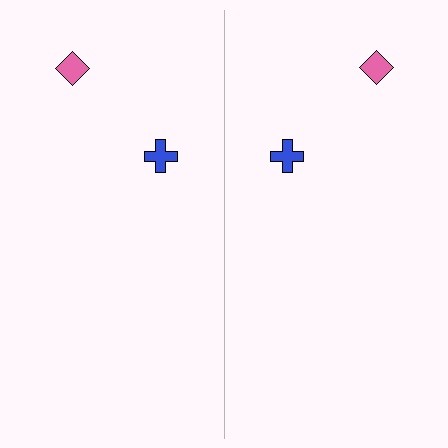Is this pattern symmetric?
Yes, this pattern has bilateral (reflection) symmetry.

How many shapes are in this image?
There are 4 shapes in this image.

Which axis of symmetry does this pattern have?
The pattern has a vertical axis of symmetry running through the center of the image.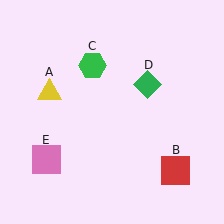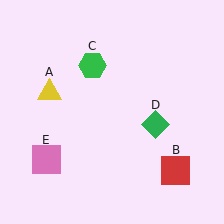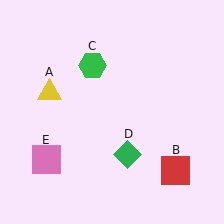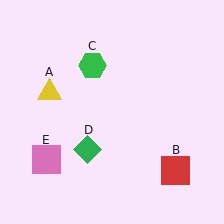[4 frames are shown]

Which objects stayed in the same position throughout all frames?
Yellow triangle (object A) and red square (object B) and green hexagon (object C) and pink square (object E) remained stationary.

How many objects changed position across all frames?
1 object changed position: green diamond (object D).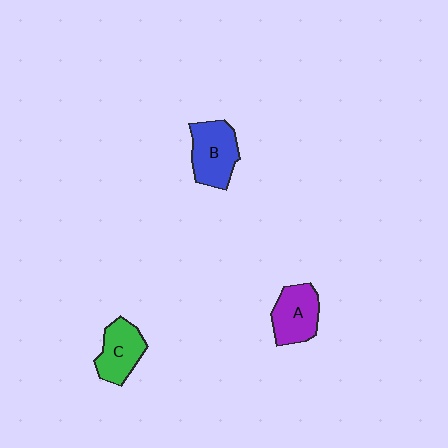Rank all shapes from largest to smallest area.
From largest to smallest: B (blue), A (purple), C (green).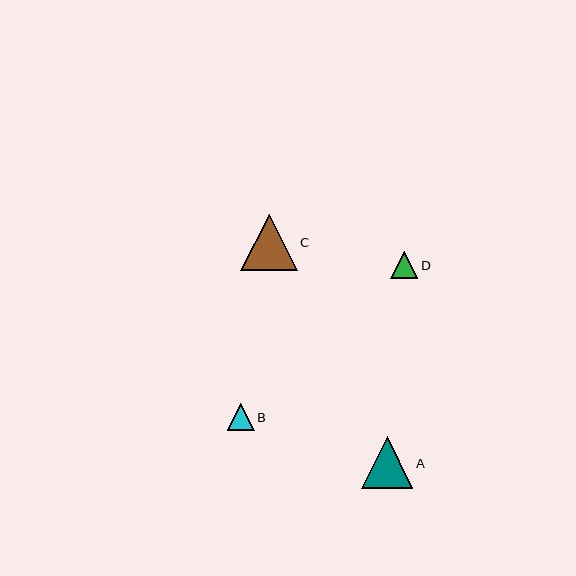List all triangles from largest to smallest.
From largest to smallest: C, A, D, B.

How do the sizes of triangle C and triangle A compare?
Triangle C and triangle A are approximately the same size.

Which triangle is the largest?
Triangle C is the largest with a size of approximately 56 pixels.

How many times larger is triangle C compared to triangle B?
Triangle C is approximately 2.1 times the size of triangle B.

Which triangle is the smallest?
Triangle B is the smallest with a size of approximately 27 pixels.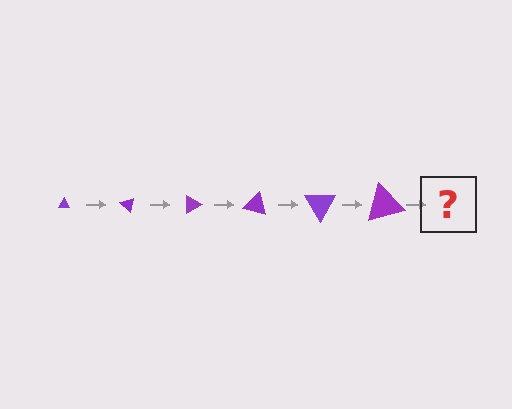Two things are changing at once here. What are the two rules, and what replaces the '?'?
The two rules are that the triangle grows larger each step and it rotates 45 degrees each step. The '?' should be a triangle, larger than the previous one and rotated 270 degrees from the start.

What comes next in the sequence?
The next element should be a triangle, larger than the previous one and rotated 270 degrees from the start.